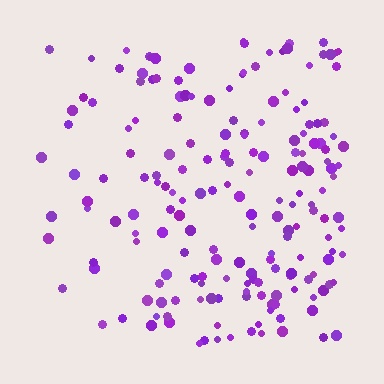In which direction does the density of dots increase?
From left to right, with the right side densest.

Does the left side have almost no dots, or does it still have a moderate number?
Still a moderate number, just noticeably fewer than the right.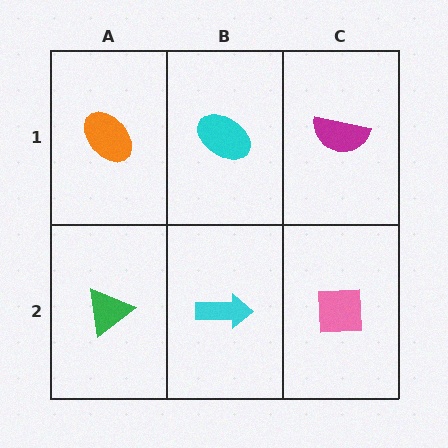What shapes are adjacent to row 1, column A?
A green triangle (row 2, column A), a cyan ellipse (row 1, column B).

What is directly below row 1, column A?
A green triangle.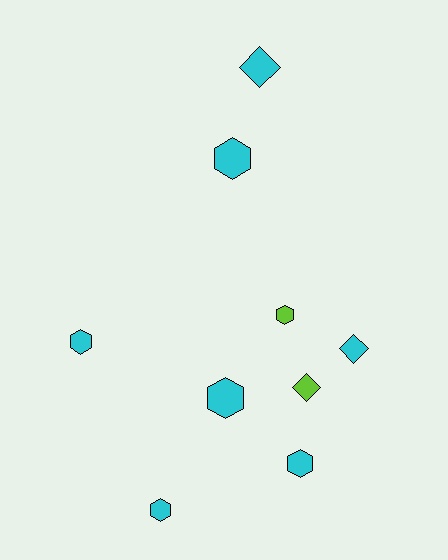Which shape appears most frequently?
Hexagon, with 6 objects.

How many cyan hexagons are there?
There are 5 cyan hexagons.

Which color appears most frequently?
Cyan, with 7 objects.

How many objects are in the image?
There are 9 objects.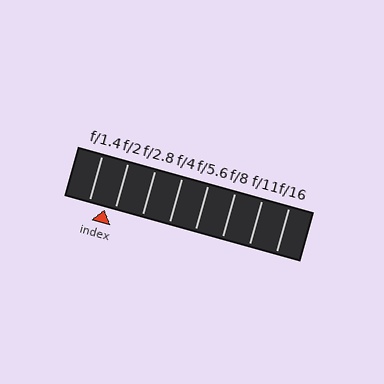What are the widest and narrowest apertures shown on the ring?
The widest aperture shown is f/1.4 and the narrowest is f/16.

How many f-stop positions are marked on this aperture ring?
There are 8 f-stop positions marked.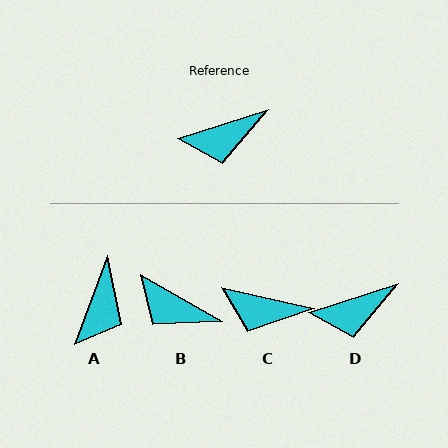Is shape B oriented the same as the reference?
No, it is off by about 47 degrees.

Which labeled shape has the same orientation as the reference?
D.